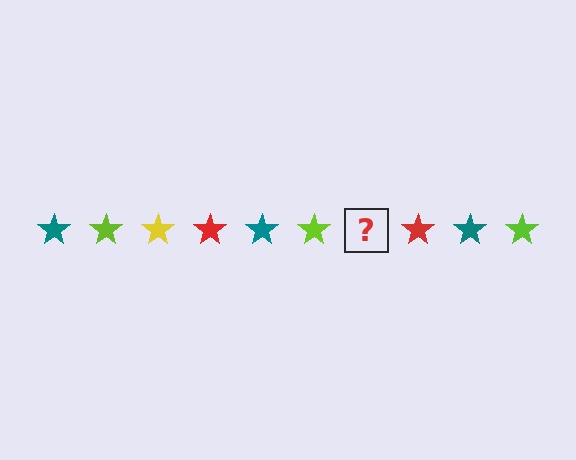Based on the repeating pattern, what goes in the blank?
The blank should be a yellow star.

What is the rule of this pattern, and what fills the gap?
The rule is that the pattern cycles through teal, lime, yellow, red stars. The gap should be filled with a yellow star.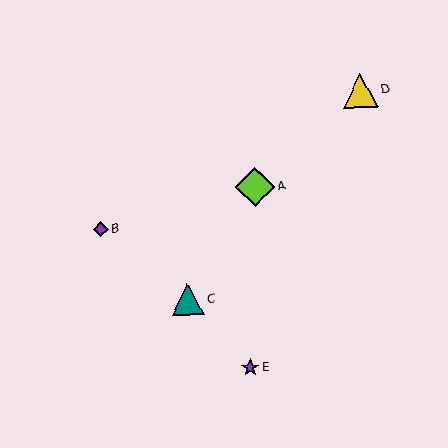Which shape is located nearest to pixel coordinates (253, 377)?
The purple star (labeled E) at (250, 368) is nearest to that location.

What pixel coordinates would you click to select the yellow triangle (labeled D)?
Click at (360, 91) to select the yellow triangle D.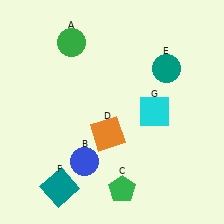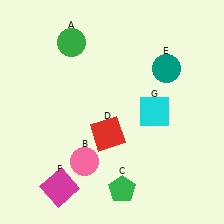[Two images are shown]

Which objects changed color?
B changed from blue to pink. D changed from orange to red. F changed from teal to magenta.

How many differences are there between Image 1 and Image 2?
There are 3 differences between the two images.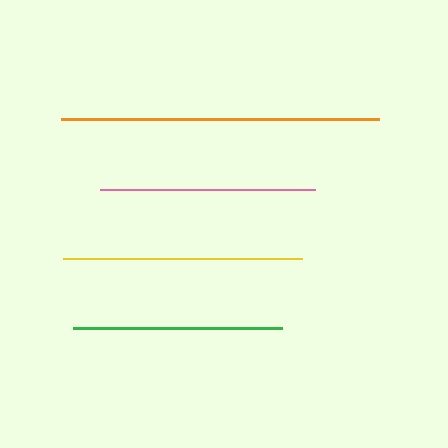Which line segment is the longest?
The orange line is the longest at approximately 318 pixels.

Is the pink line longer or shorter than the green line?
The pink line is longer than the green line.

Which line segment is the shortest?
The green line is the shortest at approximately 208 pixels.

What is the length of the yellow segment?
The yellow segment is approximately 238 pixels long.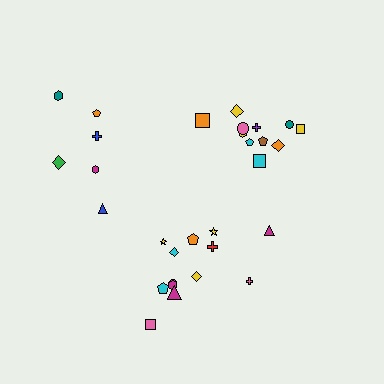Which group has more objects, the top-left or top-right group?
The top-right group.